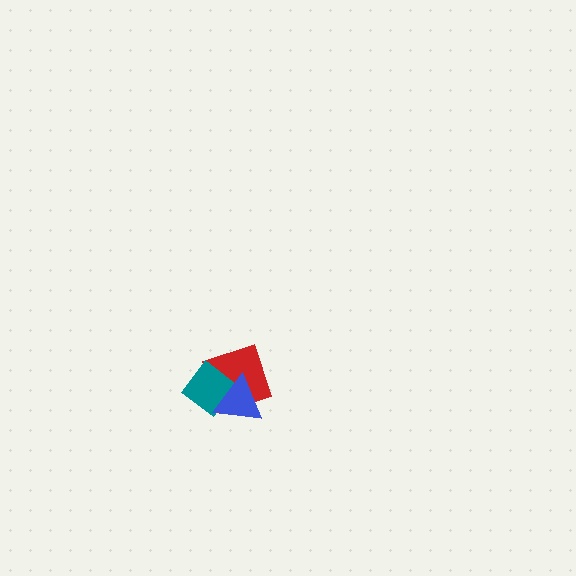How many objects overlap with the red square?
2 objects overlap with the red square.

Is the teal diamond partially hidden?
Yes, it is partially covered by another shape.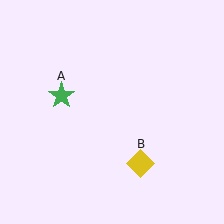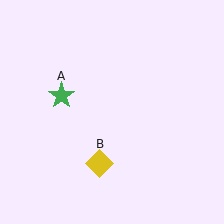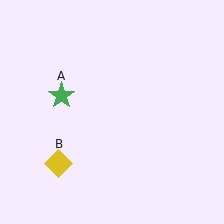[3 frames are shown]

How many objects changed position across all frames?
1 object changed position: yellow diamond (object B).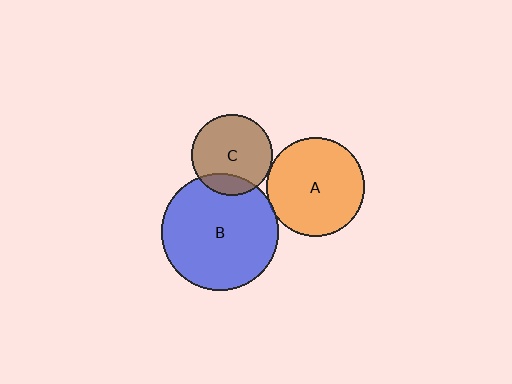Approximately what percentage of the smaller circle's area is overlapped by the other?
Approximately 5%.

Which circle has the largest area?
Circle B (blue).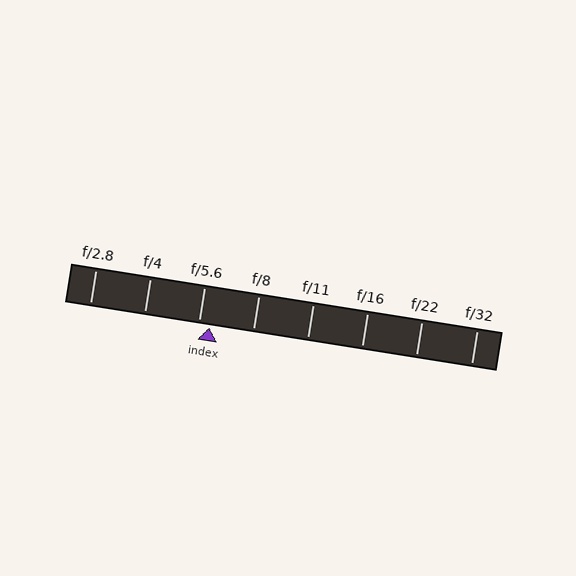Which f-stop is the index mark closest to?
The index mark is closest to f/5.6.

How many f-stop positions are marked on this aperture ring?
There are 8 f-stop positions marked.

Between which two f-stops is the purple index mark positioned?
The index mark is between f/5.6 and f/8.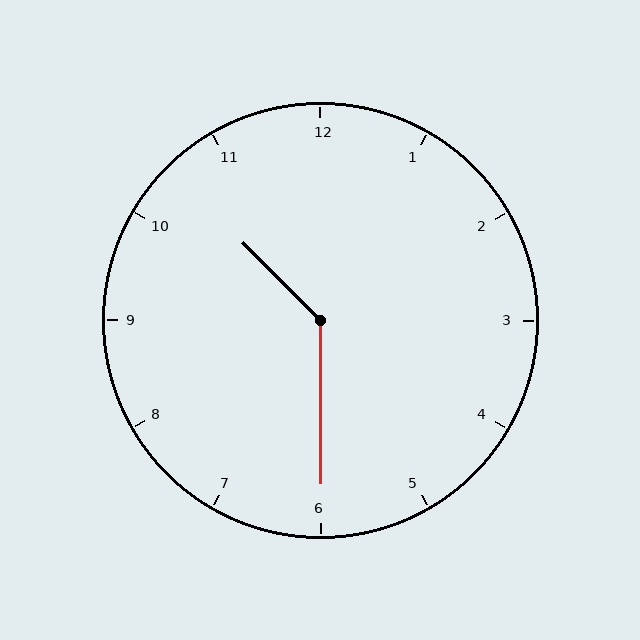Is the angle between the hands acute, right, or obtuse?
It is obtuse.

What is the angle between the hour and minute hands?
Approximately 135 degrees.